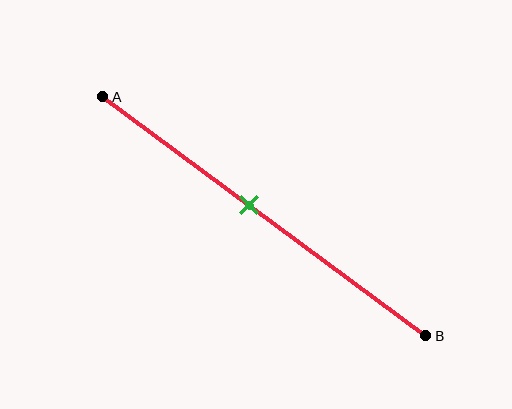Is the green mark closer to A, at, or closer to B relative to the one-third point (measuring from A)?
The green mark is closer to point B than the one-third point of segment AB.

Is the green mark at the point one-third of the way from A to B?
No, the mark is at about 45% from A, not at the 33% one-third point.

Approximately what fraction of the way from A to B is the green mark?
The green mark is approximately 45% of the way from A to B.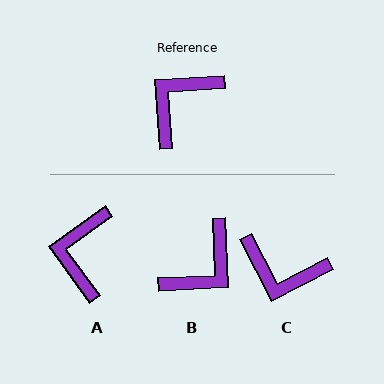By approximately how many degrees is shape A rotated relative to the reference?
Approximately 33 degrees counter-clockwise.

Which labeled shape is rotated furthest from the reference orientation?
B, about 179 degrees away.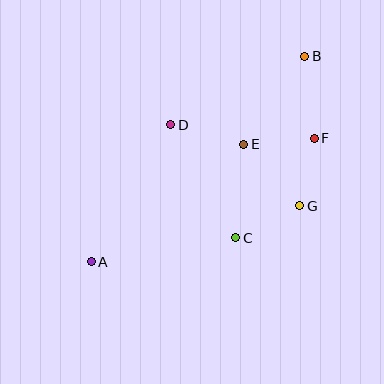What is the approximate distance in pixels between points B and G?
The distance between B and G is approximately 150 pixels.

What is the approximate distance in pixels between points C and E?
The distance between C and E is approximately 94 pixels.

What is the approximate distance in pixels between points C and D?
The distance between C and D is approximately 130 pixels.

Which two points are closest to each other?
Points F and G are closest to each other.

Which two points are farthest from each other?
Points A and B are farthest from each other.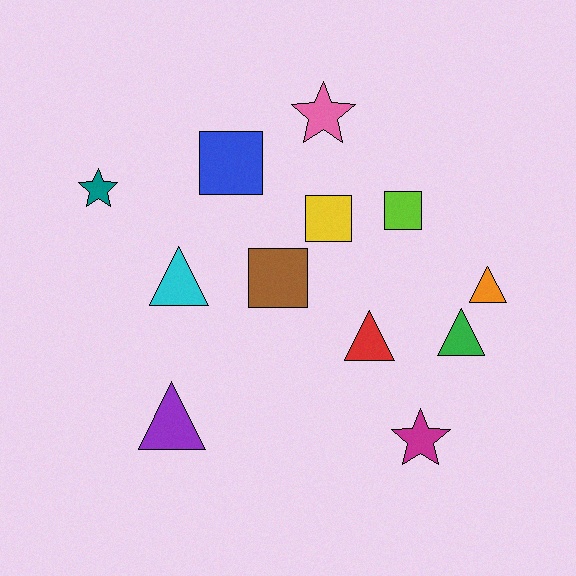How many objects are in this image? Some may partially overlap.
There are 12 objects.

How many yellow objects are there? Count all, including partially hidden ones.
There is 1 yellow object.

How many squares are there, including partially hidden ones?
There are 4 squares.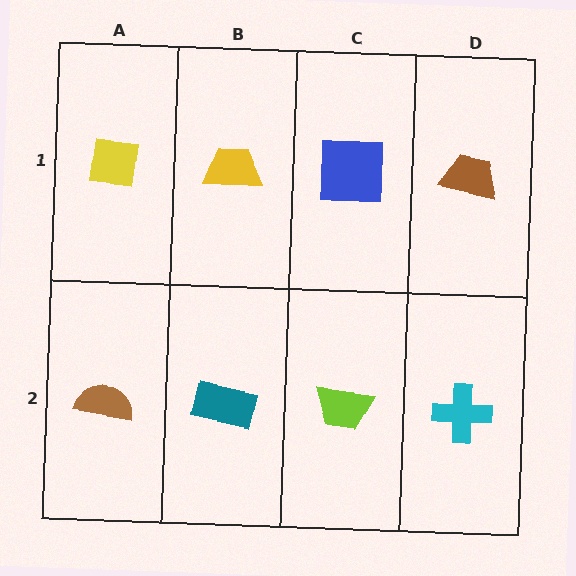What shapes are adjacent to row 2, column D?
A brown trapezoid (row 1, column D), a lime trapezoid (row 2, column C).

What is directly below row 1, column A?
A brown semicircle.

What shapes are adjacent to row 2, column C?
A blue square (row 1, column C), a teal rectangle (row 2, column B), a cyan cross (row 2, column D).